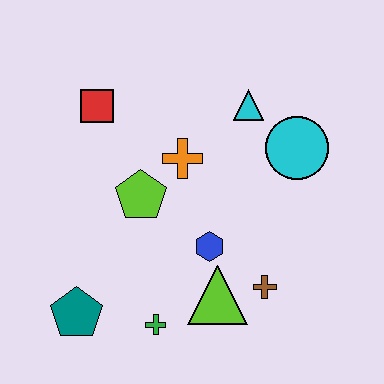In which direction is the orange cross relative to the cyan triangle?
The orange cross is to the left of the cyan triangle.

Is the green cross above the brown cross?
No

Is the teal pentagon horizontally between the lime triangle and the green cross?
No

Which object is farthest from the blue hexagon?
The red square is farthest from the blue hexagon.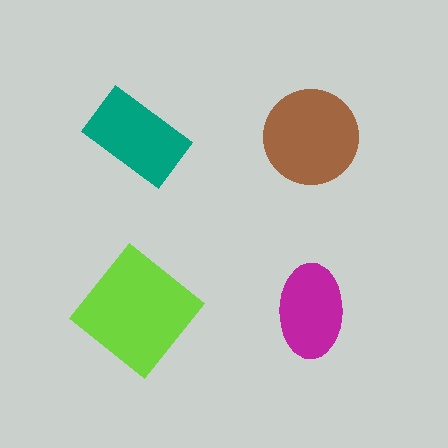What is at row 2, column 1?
A lime diamond.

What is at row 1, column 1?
A teal rectangle.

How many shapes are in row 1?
2 shapes.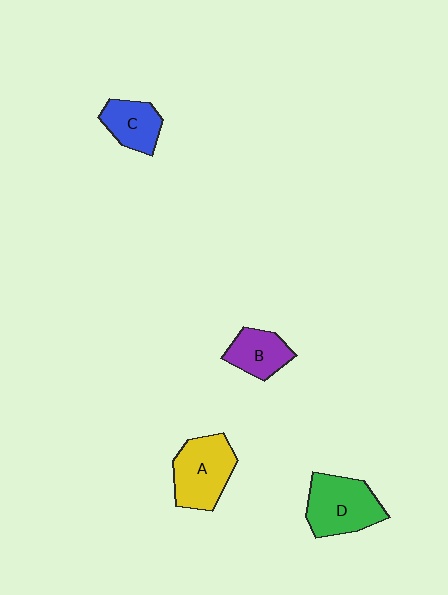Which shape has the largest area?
Shape D (green).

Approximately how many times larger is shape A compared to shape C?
Approximately 1.5 times.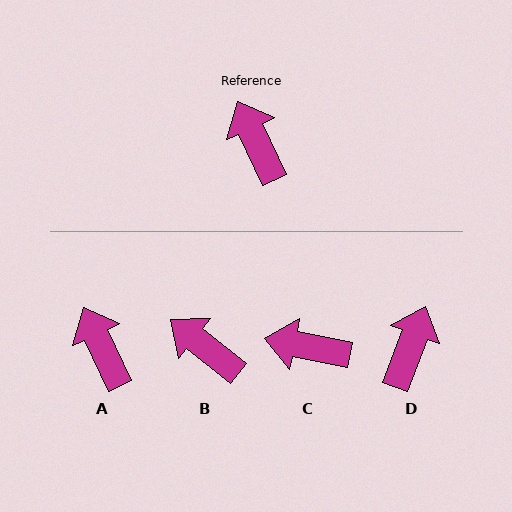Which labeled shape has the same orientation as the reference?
A.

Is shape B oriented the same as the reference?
No, it is off by about 26 degrees.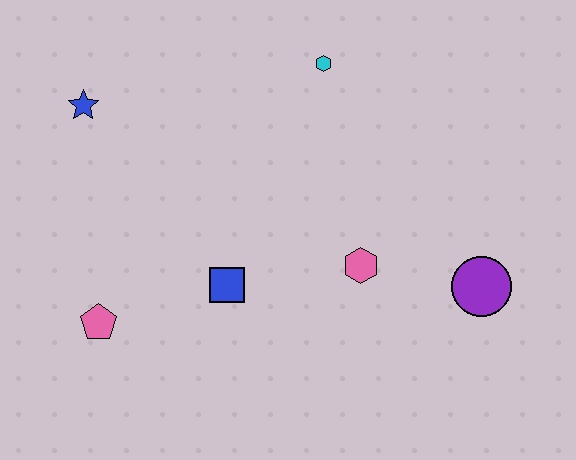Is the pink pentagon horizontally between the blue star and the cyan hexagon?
Yes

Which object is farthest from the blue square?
The purple circle is farthest from the blue square.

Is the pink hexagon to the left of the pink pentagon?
No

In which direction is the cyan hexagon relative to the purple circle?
The cyan hexagon is above the purple circle.